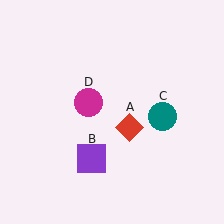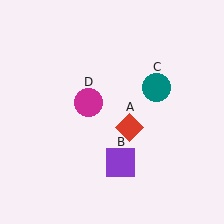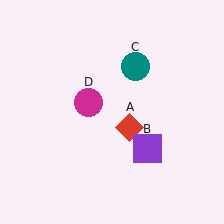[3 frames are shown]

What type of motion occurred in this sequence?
The purple square (object B), teal circle (object C) rotated counterclockwise around the center of the scene.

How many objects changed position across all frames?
2 objects changed position: purple square (object B), teal circle (object C).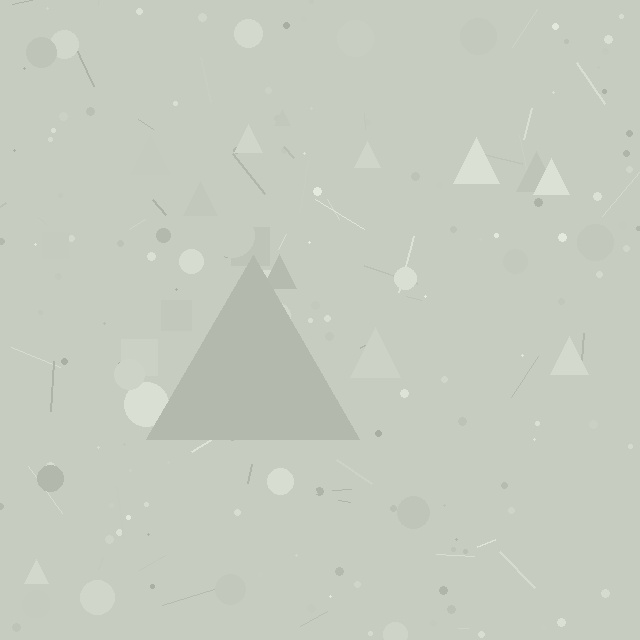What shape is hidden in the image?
A triangle is hidden in the image.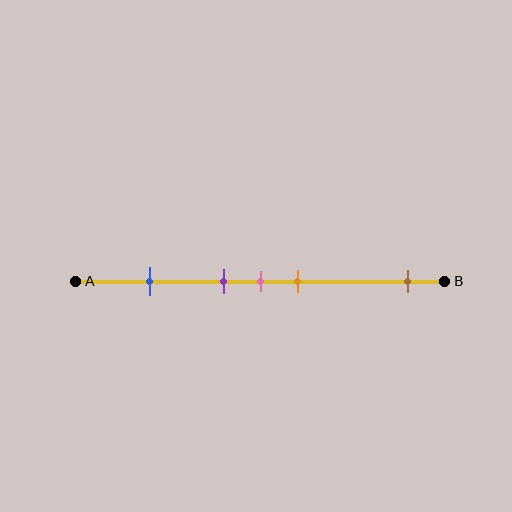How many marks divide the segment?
There are 5 marks dividing the segment.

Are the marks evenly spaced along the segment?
No, the marks are not evenly spaced.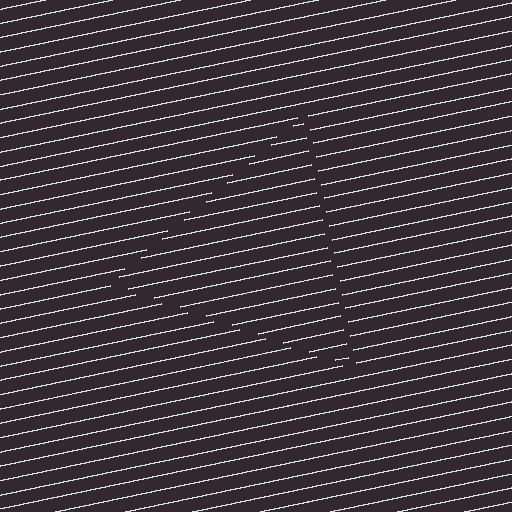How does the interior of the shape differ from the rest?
The interior of the shape contains the same grating, shifted by half a period — the contour is defined by the phase discontinuity where line-ends from the inner and outer gratings abut.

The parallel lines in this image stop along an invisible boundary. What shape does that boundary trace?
An illusory triangle. The interior of the shape contains the same grating, shifted by half a period — the contour is defined by the phase discontinuity where line-ends from the inner and outer gratings abut.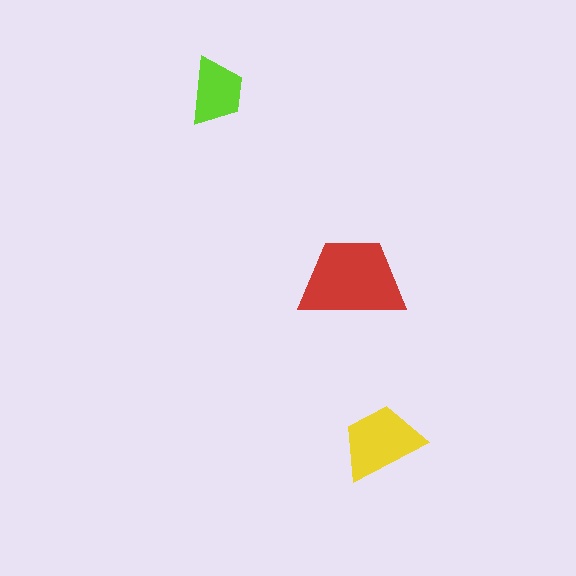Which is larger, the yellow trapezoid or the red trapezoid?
The red one.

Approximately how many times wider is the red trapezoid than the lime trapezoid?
About 1.5 times wider.